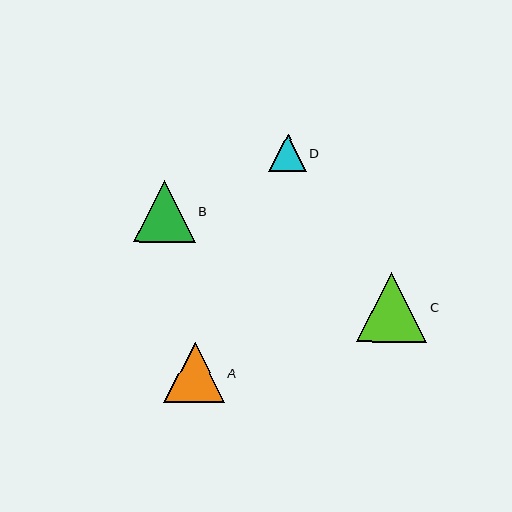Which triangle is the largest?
Triangle C is the largest with a size of approximately 70 pixels.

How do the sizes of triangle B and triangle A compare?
Triangle B and triangle A are approximately the same size.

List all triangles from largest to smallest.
From largest to smallest: C, B, A, D.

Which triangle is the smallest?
Triangle D is the smallest with a size of approximately 38 pixels.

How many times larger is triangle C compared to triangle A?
Triangle C is approximately 1.2 times the size of triangle A.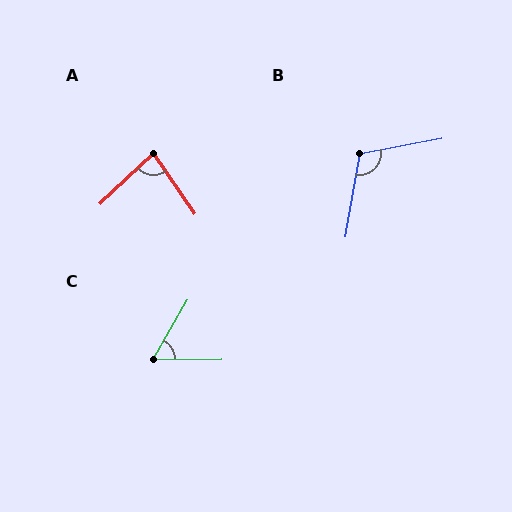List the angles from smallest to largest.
C (59°), A (82°), B (111°).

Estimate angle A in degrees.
Approximately 82 degrees.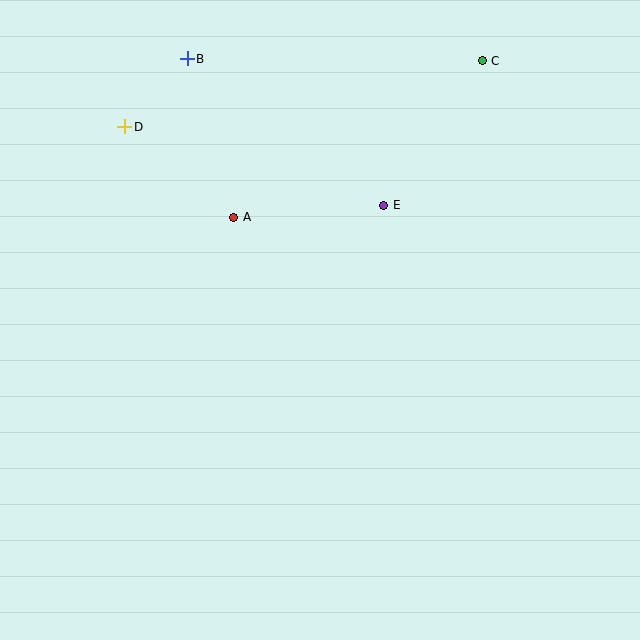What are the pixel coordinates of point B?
Point B is at (187, 59).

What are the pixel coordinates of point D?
Point D is at (125, 127).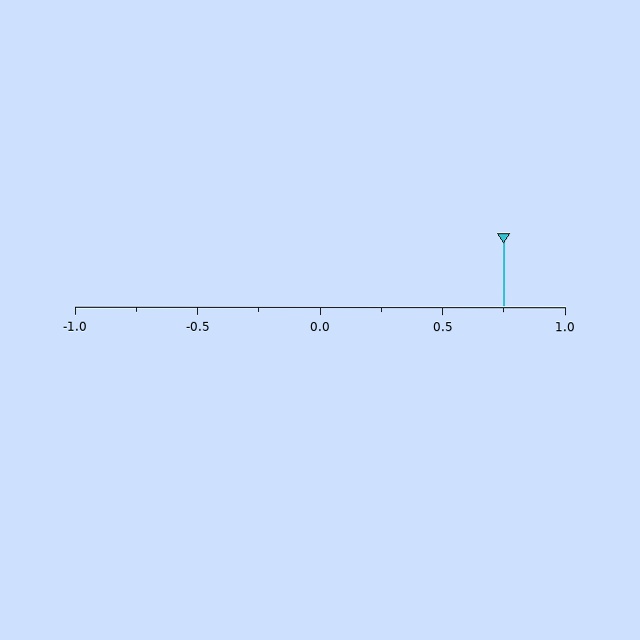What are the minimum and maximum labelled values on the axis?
The axis runs from -1.0 to 1.0.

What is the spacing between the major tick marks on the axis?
The major ticks are spaced 0.5 apart.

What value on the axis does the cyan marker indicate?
The marker indicates approximately 0.75.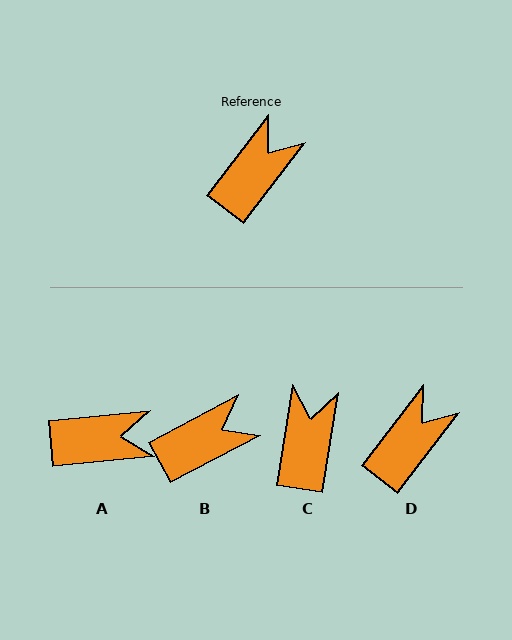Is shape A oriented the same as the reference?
No, it is off by about 47 degrees.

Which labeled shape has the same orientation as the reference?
D.